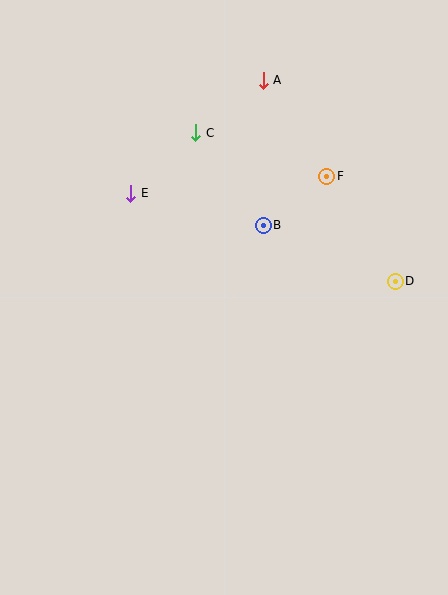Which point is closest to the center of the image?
Point B at (263, 225) is closest to the center.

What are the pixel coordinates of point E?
Point E is at (131, 193).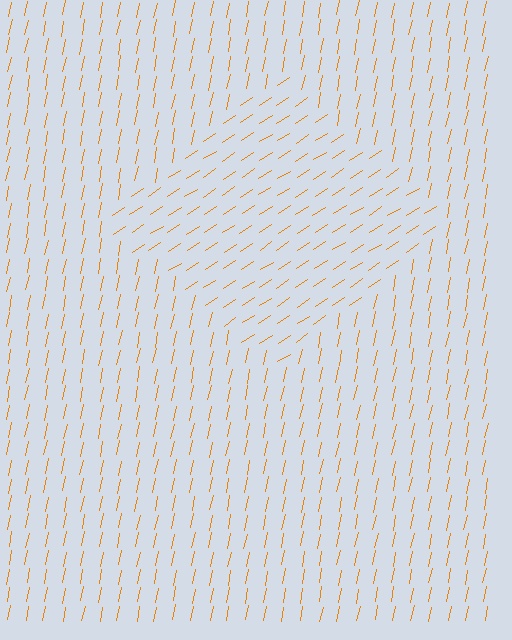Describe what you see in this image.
The image is filled with small orange line segments. A diamond region in the image has lines oriented differently from the surrounding lines, creating a visible texture boundary.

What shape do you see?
I see a diamond.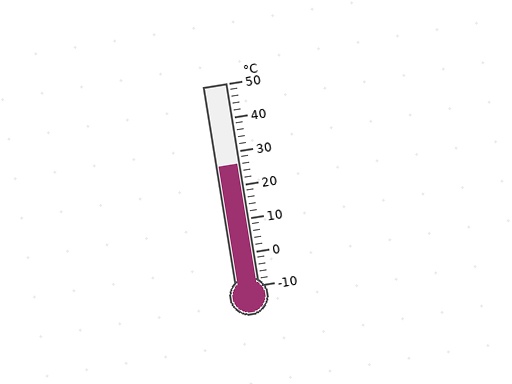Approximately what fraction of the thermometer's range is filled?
The thermometer is filled to approximately 60% of its range.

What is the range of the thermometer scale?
The thermometer scale ranges from -10°C to 50°C.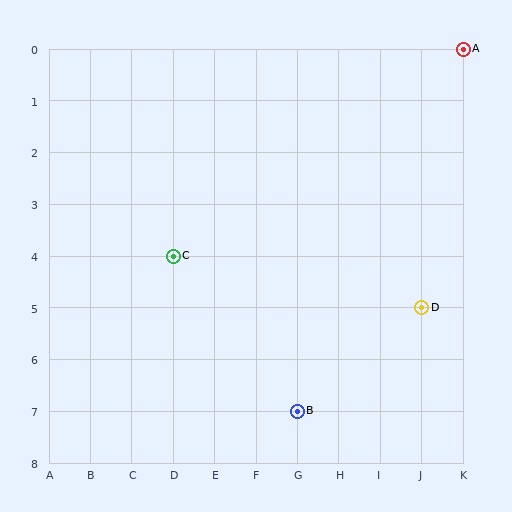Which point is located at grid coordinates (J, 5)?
Point D is at (J, 5).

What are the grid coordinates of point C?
Point C is at grid coordinates (D, 4).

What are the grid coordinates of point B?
Point B is at grid coordinates (G, 7).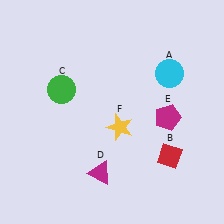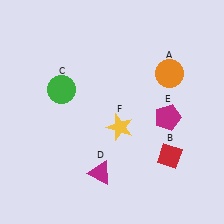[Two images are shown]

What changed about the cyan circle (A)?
In Image 1, A is cyan. In Image 2, it changed to orange.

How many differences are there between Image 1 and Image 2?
There is 1 difference between the two images.